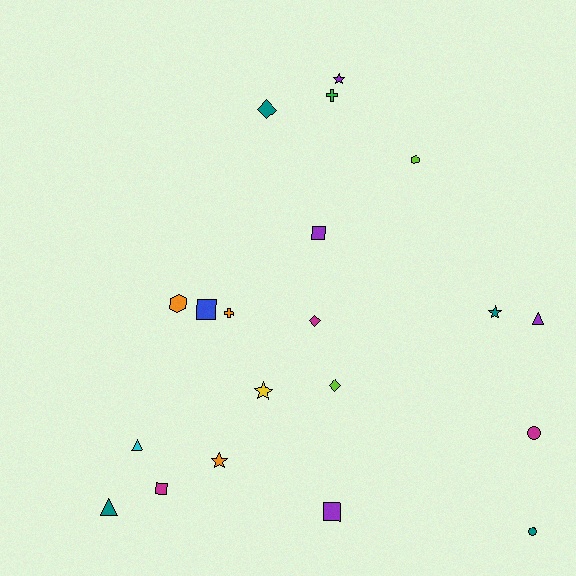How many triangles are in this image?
There are 3 triangles.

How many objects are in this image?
There are 20 objects.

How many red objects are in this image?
There are no red objects.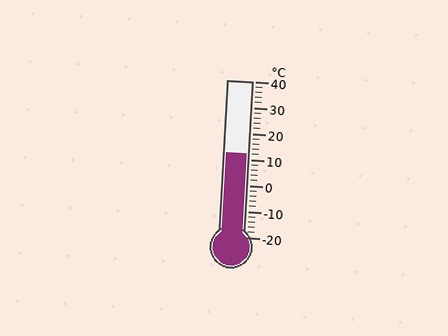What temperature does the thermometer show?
The thermometer shows approximately 12°C.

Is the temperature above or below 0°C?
The temperature is above 0°C.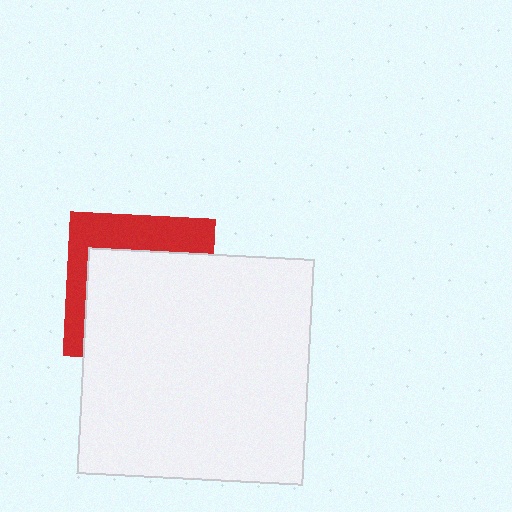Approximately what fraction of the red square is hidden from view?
Roughly 66% of the red square is hidden behind the white square.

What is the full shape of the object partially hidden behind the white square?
The partially hidden object is a red square.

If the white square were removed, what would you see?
You would see the complete red square.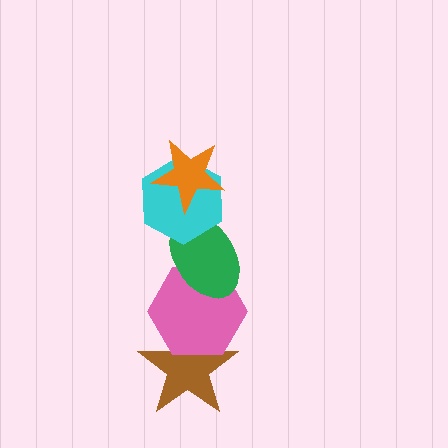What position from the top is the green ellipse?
The green ellipse is 3rd from the top.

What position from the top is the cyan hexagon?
The cyan hexagon is 2nd from the top.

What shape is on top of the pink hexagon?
The green ellipse is on top of the pink hexagon.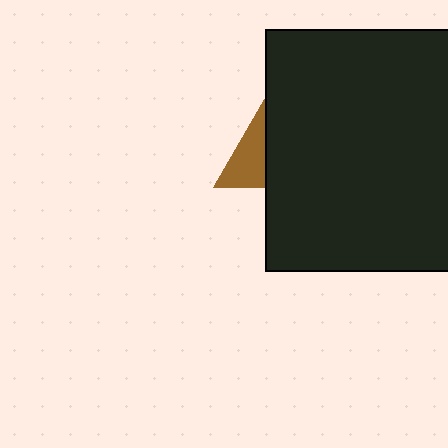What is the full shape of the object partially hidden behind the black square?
The partially hidden object is a brown triangle.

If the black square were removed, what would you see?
You would see the complete brown triangle.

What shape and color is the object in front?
The object in front is a black square.